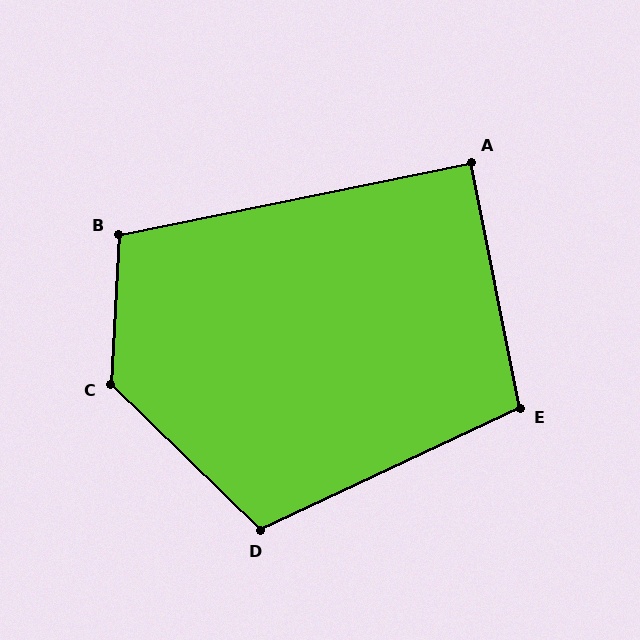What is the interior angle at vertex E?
Approximately 104 degrees (obtuse).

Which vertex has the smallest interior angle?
A, at approximately 89 degrees.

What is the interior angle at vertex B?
Approximately 104 degrees (obtuse).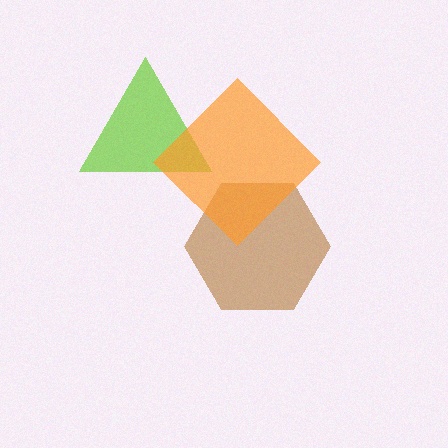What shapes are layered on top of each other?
The layered shapes are: a brown hexagon, a lime triangle, an orange diamond.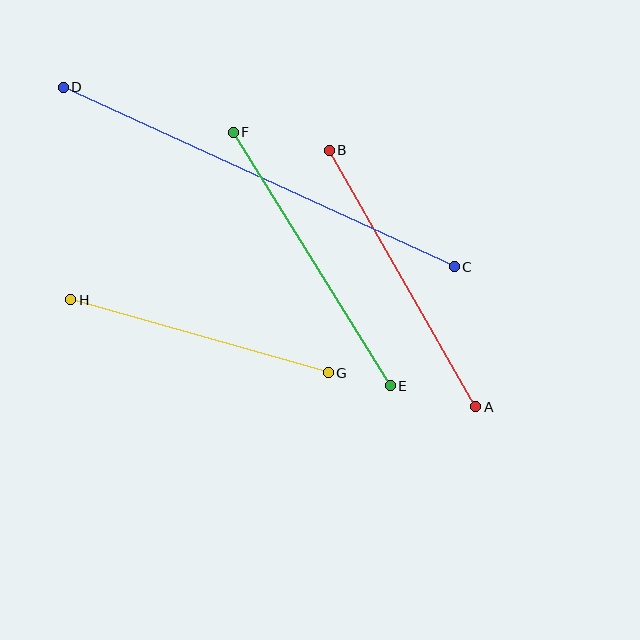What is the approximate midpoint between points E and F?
The midpoint is at approximately (312, 259) pixels.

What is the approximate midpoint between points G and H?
The midpoint is at approximately (199, 336) pixels.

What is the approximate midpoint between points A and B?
The midpoint is at approximately (403, 279) pixels.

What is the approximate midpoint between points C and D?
The midpoint is at approximately (259, 177) pixels.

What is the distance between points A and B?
The distance is approximately 295 pixels.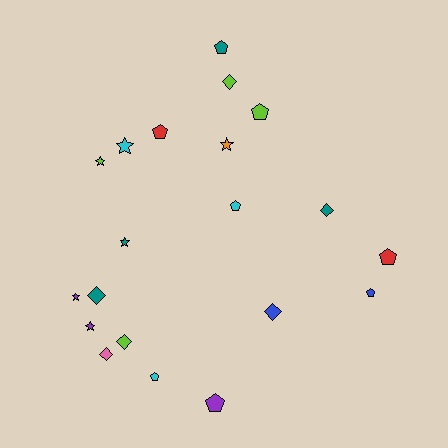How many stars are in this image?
There are 6 stars.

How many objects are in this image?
There are 20 objects.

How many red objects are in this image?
There are 2 red objects.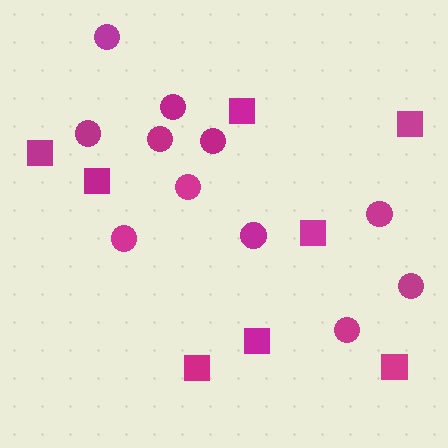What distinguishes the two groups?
There are 2 groups: one group of circles (11) and one group of squares (8).